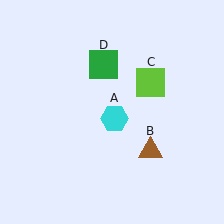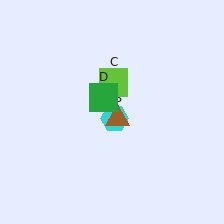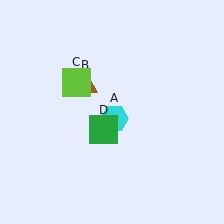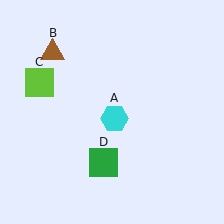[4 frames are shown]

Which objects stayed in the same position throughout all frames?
Cyan hexagon (object A) remained stationary.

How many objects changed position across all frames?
3 objects changed position: brown triangle (object B), lime square (object C), green square (object D).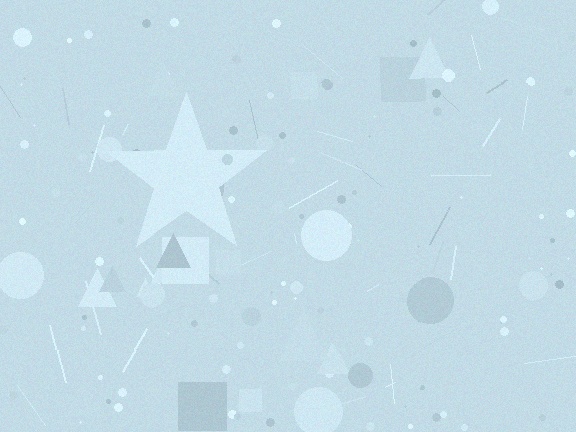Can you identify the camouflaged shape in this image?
The camouflaged shape is a star.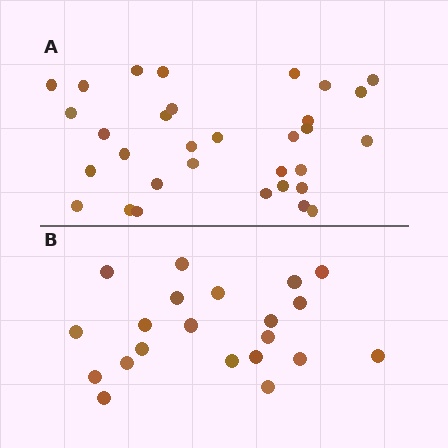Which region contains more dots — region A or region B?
Region A (the top region) has more dots.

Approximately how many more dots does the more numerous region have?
Region A has roughly 12 or so more dots than region B.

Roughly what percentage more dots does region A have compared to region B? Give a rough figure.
About 50% more.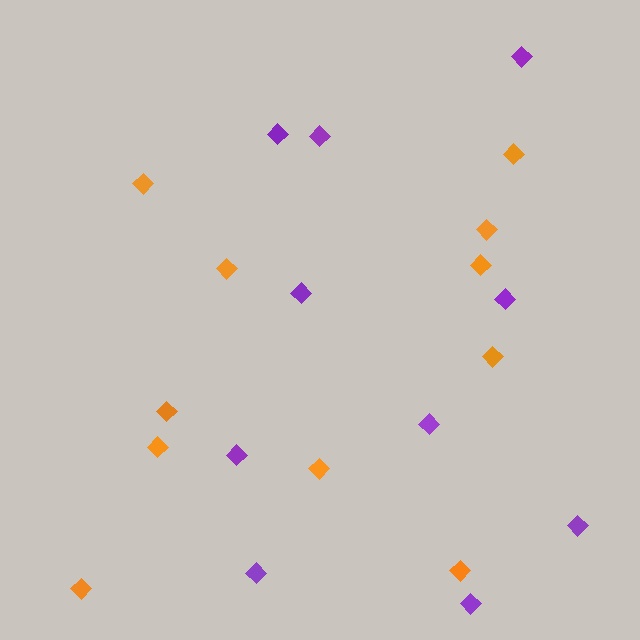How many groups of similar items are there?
There are 2 groups: one group of orange diamonds (11) and one group of purple diamonds (10).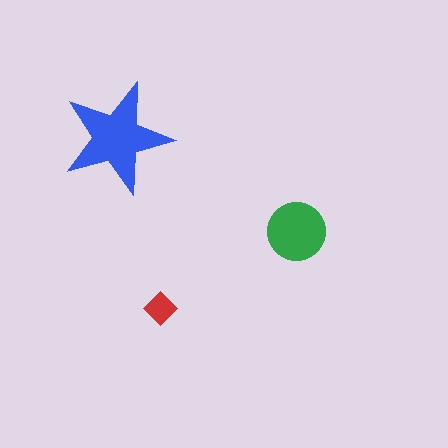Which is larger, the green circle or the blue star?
The blue star.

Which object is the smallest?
The red diamond.